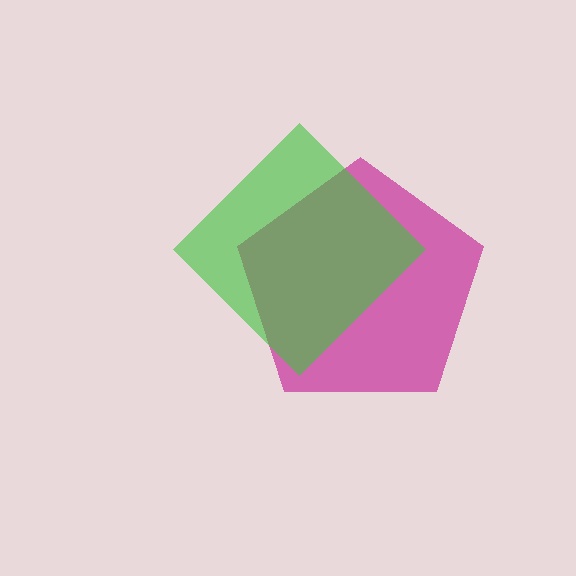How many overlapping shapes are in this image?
There are 2 overlapping shapes in the image.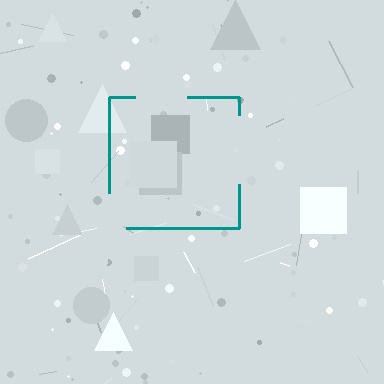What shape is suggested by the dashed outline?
The dashed outline suggests a square.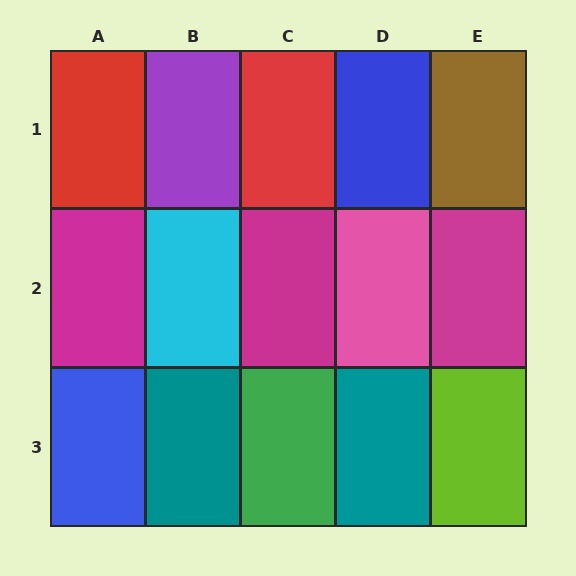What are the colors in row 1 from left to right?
Red, purple, red, blue, brown.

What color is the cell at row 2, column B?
Cyan.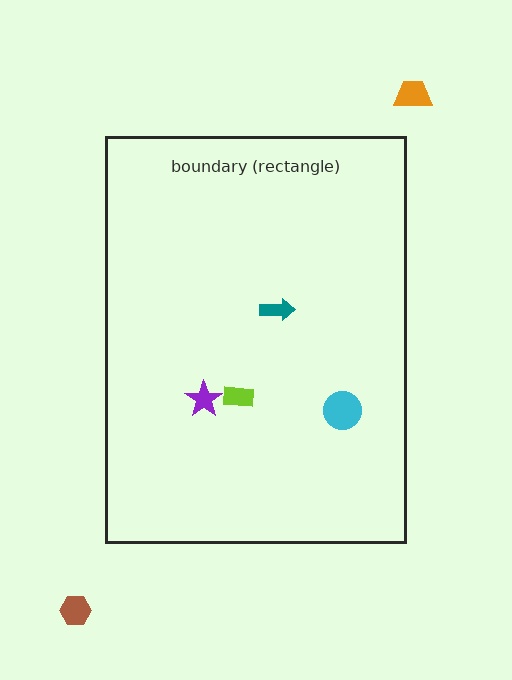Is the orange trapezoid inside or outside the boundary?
Outside.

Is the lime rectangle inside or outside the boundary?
Inside.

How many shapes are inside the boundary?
4 inside, 2 outside.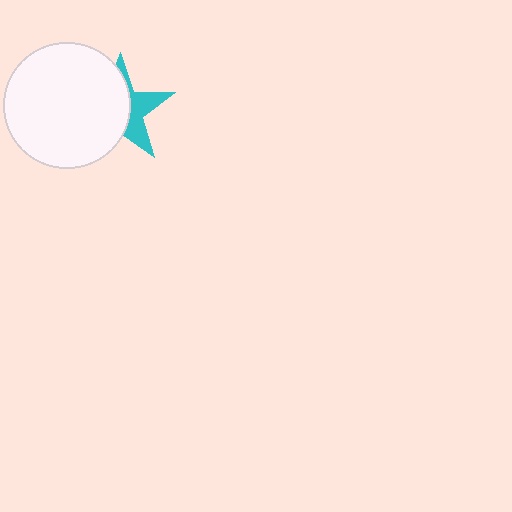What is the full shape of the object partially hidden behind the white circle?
The partially hidden object is a cyan star.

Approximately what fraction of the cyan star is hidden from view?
Roughly 61% of the cyan star is hidden behind the white circle.